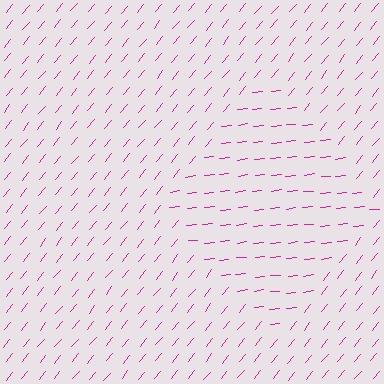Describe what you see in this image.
The image is filled with small magenta line segments. A diamond region in the image has lines oriented differently from the surrounding lines, creating a visible texture boundary.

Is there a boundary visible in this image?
Yes, there is a texture boundary formed by a change in line orientation.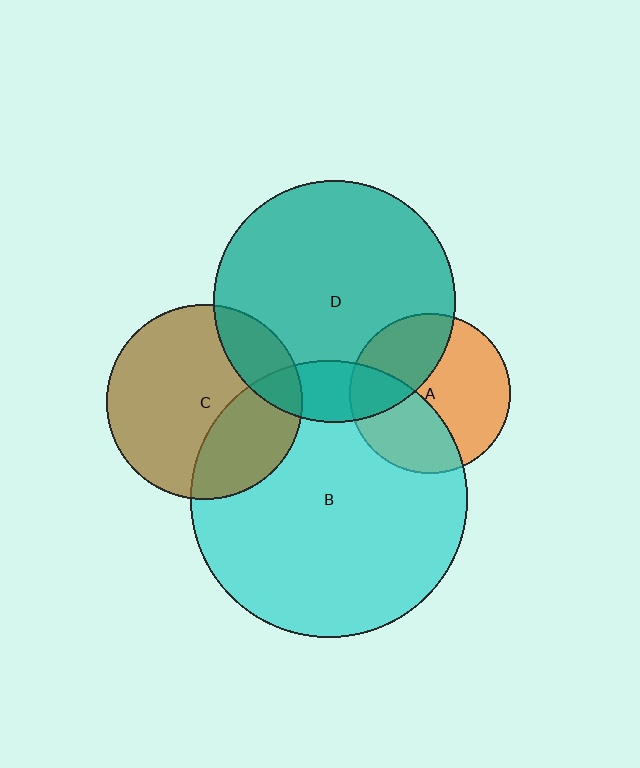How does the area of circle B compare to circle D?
Approximately 1.3 times.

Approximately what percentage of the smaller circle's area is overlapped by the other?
Approximately 15%.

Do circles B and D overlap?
Yes.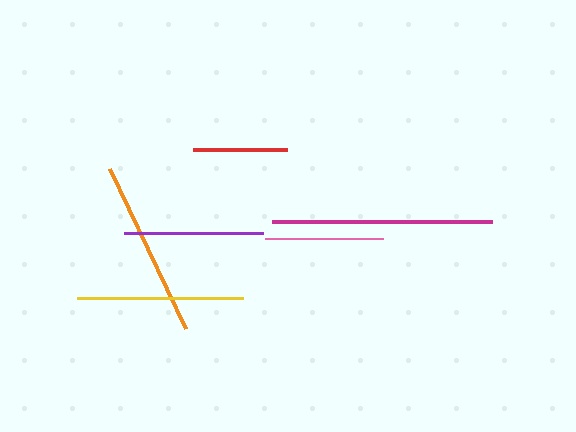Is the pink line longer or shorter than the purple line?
The purple line is longer than the pink line.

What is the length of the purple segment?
The purple segment is approximately 139 pixels long.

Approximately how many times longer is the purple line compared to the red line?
The purple line is approximately 1.5 times the length of the red line.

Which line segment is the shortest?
The red line is the shortest at approximately 94 pixels.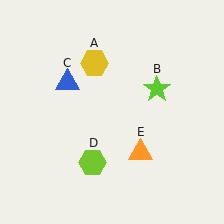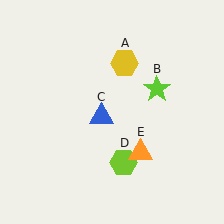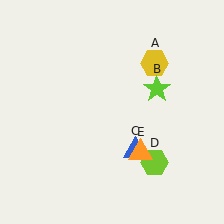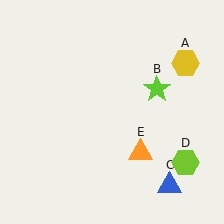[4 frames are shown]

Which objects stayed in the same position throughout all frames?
Lime star (object B) and orange triangle (object E) remained stationary.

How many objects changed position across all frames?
3 objects changed position: yellow hexagon (object A), blue triangle (object C), lime hexagon (object D).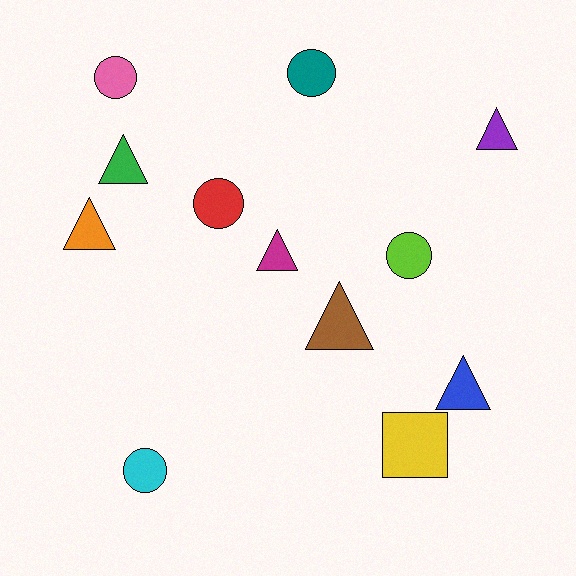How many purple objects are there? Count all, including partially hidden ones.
There is 1 purple object.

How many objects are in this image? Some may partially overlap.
There are 12 objects.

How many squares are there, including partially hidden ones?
There is 1 square.